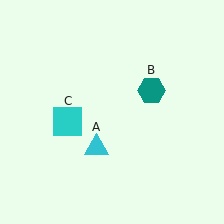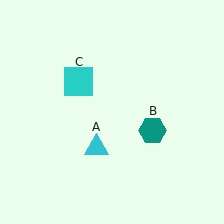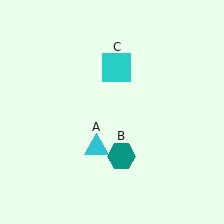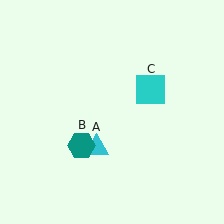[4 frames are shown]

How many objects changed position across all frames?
2 objects changed position: teal hexagon (object B), cyan square (object C).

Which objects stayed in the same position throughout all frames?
Cyan triangle (object A) remained stationary.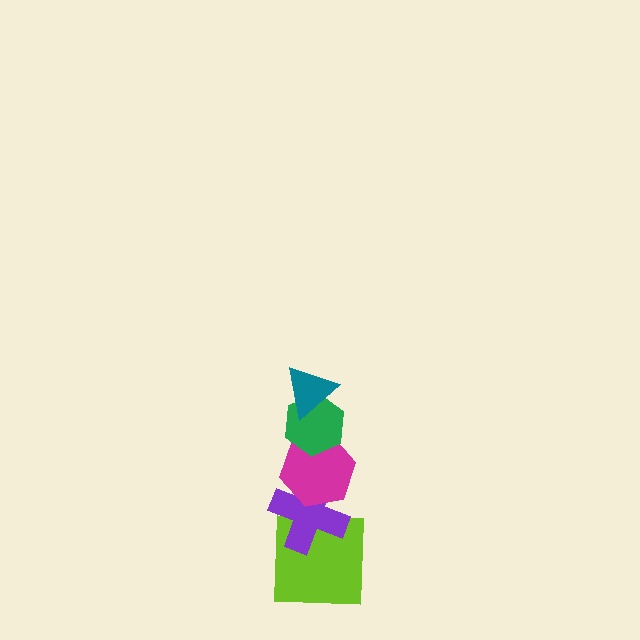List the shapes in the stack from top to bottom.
From top to bottom: the teal triangle, the green hexagon, the magenta hexagon, the purple cross, the lime square.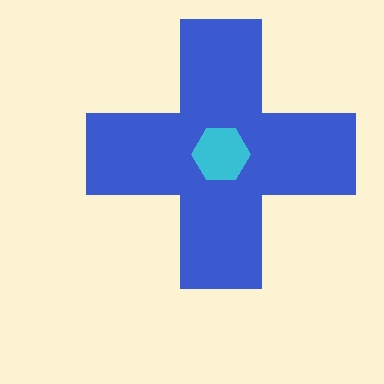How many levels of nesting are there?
2.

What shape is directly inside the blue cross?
The cyan hexagon.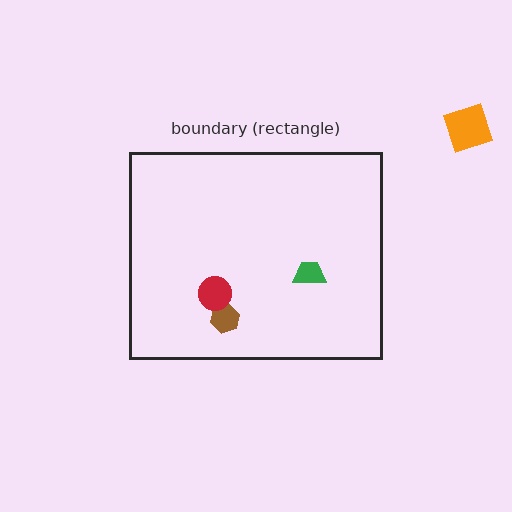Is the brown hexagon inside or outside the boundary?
Inside.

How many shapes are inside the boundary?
3 inside, 1 outside.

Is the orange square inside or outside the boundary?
Outside.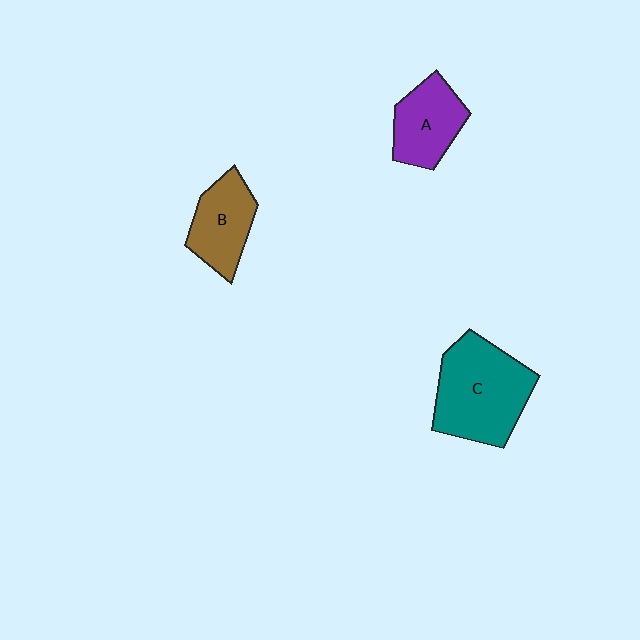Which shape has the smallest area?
Shape B (brown).